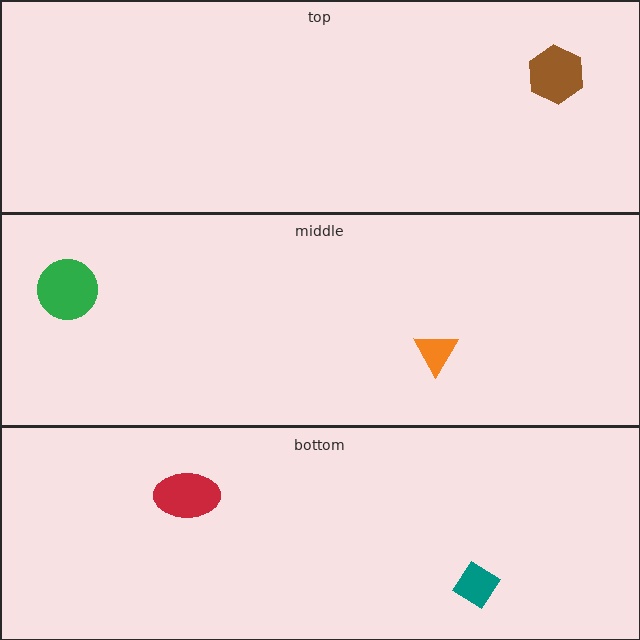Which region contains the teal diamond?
The bottom region.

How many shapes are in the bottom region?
2.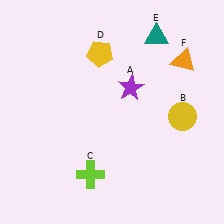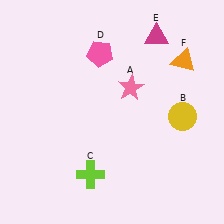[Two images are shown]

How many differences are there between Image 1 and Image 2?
There are 3 differences between the two images.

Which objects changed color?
A changed from purple to pink. D changed from yellow to pink. E changed from teal to magenta.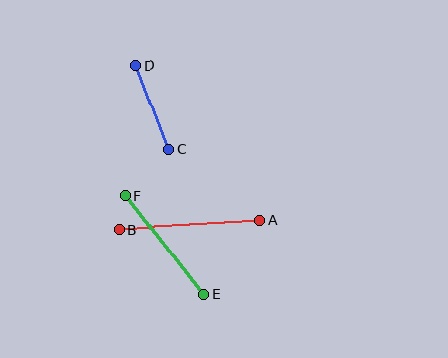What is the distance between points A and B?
The distance is approximately 141 pixels.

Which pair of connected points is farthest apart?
Points A and B are farthest apart.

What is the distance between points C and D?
The distance is approximately 91 pixels.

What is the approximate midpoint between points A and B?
The midpoint is at approximately (190, 225) pixels.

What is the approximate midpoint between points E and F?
The midpoint is at approximately (164, 245) pixels.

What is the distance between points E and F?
The distance is approximately 126 pixels.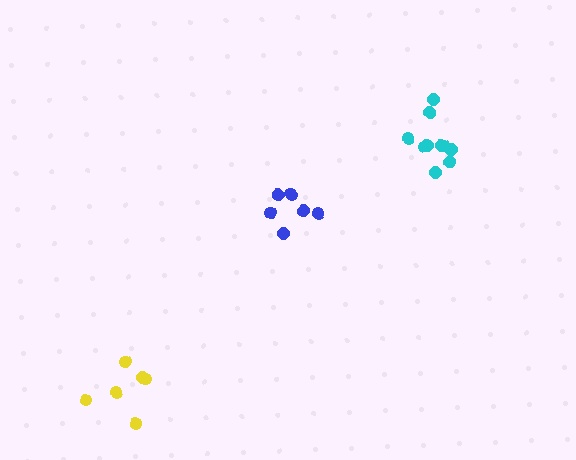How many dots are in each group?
Group 1: 10 dots, Group 2: 6 dots, Group 3: 7 dots (23 total).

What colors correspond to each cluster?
The clusters are colored: cyan, yellow, blue.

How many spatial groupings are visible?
There are 3 spatial groupings.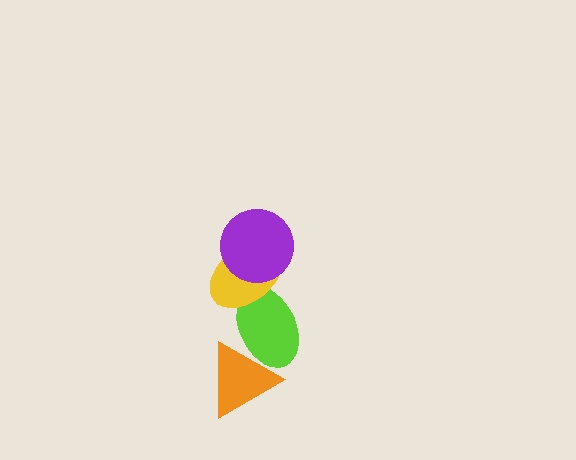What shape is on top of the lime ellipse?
The yellow ellipse is on top of the lime ellipse.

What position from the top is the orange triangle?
The orange triangle is 4th from the top.